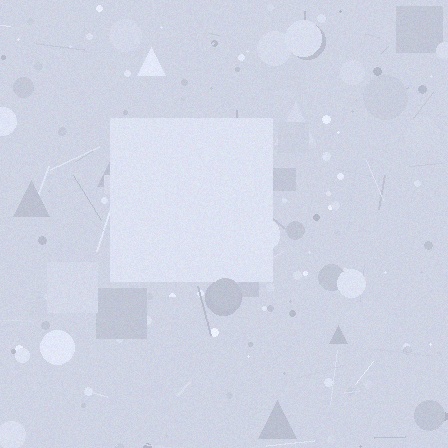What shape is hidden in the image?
A square is hidden in the image.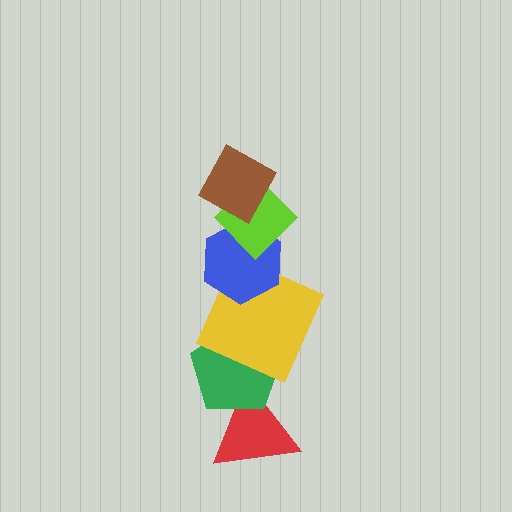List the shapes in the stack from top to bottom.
From top to bottom: the brown diamond, the lime diamond, the blue hexagon, the yellow square, the green pentagon, the red triangle.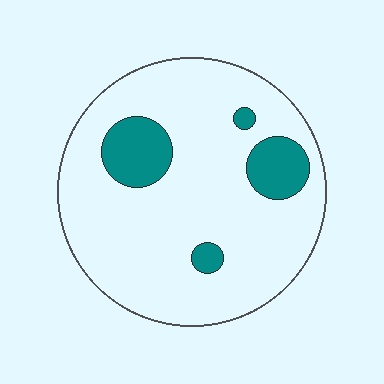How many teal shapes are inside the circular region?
4.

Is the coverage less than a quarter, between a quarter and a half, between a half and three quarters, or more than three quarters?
Less than a quarter.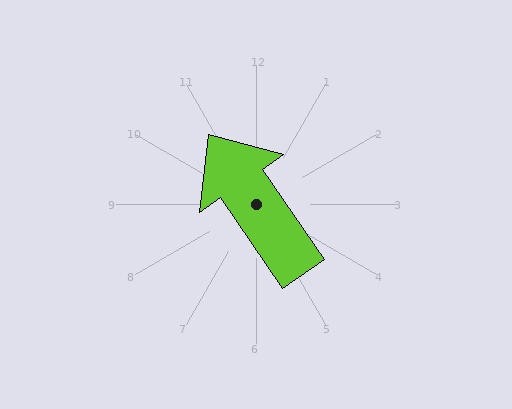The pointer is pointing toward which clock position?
Roughly 11 o'clock.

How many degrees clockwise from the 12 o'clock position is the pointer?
Approximately 325 degrees.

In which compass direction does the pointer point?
Northwest.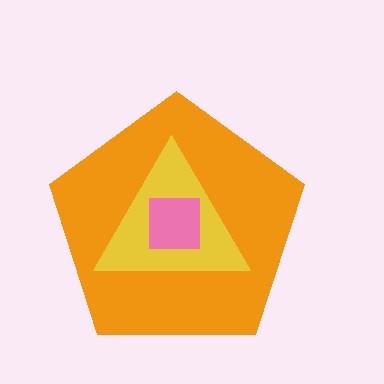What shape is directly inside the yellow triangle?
The pink square.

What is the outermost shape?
The orange pentagon.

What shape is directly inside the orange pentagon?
The yellow triangle.